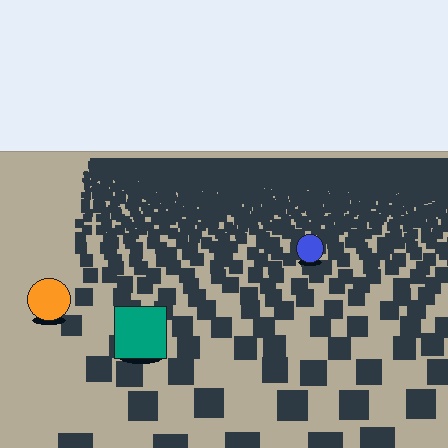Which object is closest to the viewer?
The teal square is closest. The texture marks near it are larger and more spread out.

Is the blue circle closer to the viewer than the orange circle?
No. The orange circle is closer — you can tell from the texture gradient: the ground texture is coarser near it.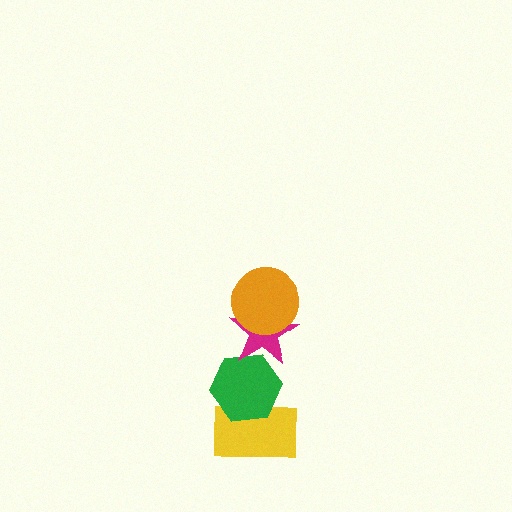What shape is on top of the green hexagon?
The magenta star is on top of the green hexagon.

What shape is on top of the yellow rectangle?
The green hexagon is on top of the yellow rectangle.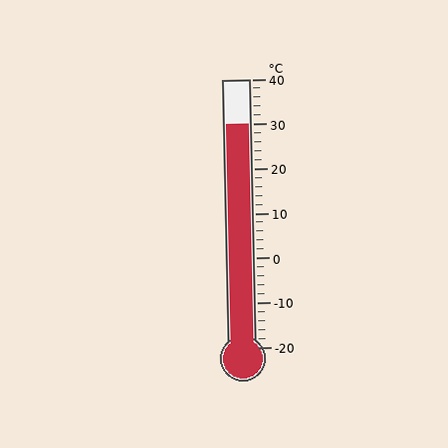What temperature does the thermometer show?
The thermometer shows approximately 30°C.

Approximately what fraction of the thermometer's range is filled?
The thermometer is filled to approximately 85% of its range.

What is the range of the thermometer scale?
The thermometer scale ranges from -20°C to 40°C.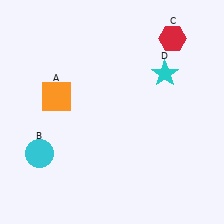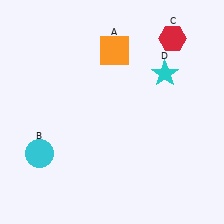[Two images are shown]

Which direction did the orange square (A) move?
The orange square (A) moved right.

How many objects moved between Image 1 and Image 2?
1 object moved between the two images.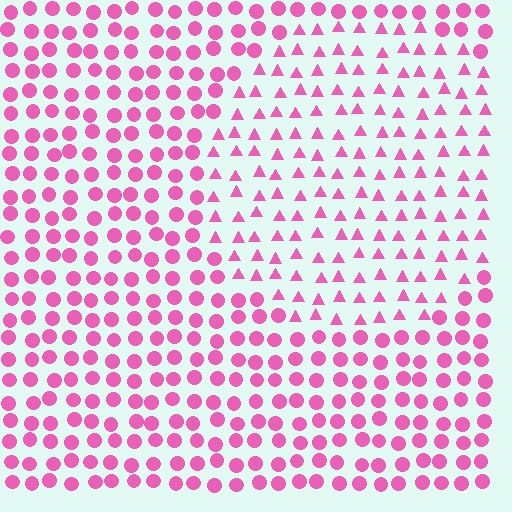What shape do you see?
I see a circle.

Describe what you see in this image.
The image is filled with small pink elements arranged in a uniform grid. A circle-shaped region contains triangles, while the surrounding area contains circles. The boundary is defined purely by the change in element shape.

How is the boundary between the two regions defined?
The boundary is defined by a change in element shape: triangles inside vs. circles outside. All elements share the same color and spacing.